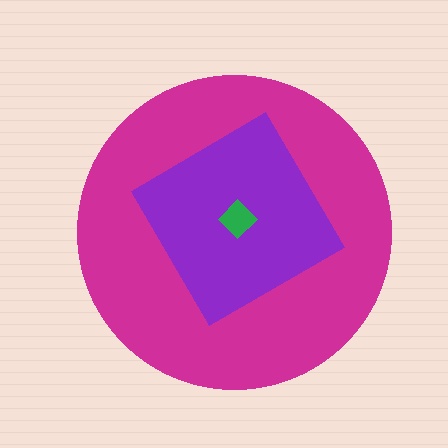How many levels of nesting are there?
3.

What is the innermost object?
The green diamond.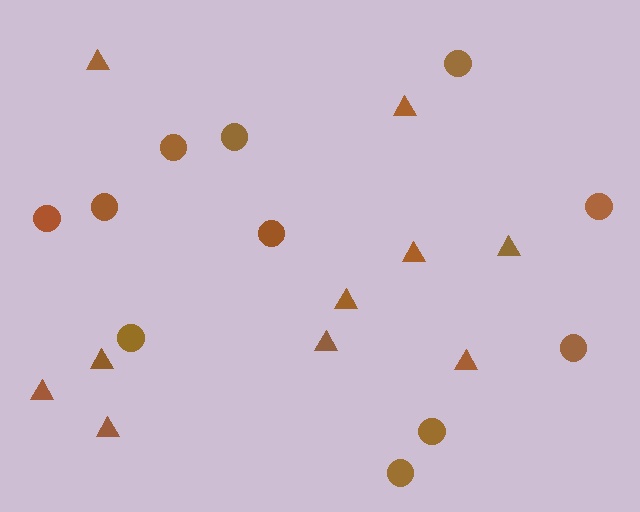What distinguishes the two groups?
There are 2 groups: one group of triangles (10) and one group of circles (11).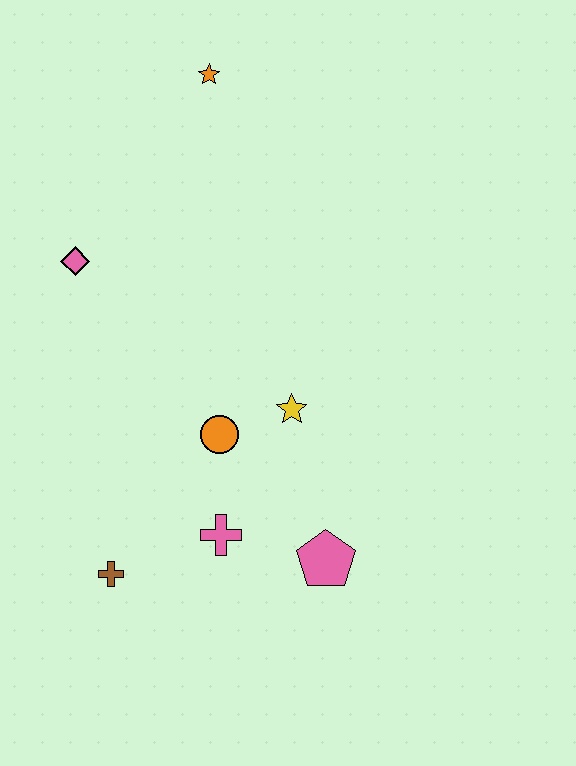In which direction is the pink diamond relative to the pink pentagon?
The pink diamond is above the pink pentagon.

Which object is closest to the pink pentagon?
The pink cross is closest to the pink pentagon.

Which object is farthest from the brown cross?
The orange star is farthest from the brown cross.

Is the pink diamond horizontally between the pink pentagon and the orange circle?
No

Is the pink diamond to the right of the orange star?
No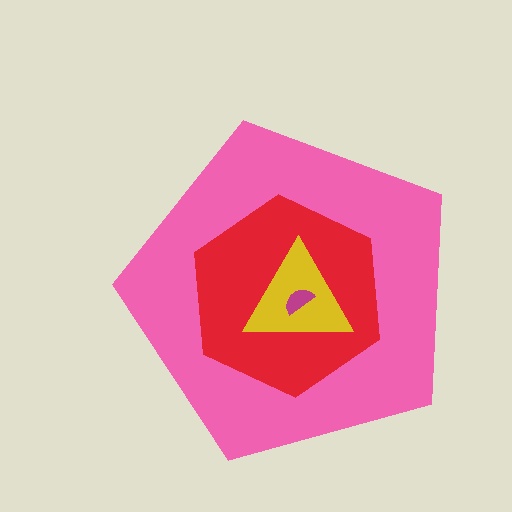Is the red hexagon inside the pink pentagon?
Yes.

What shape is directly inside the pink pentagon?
The red hexagon.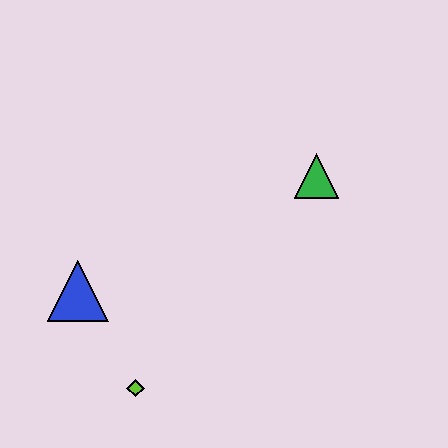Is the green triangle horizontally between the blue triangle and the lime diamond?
No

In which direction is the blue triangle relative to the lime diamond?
The blue triangle is above the lime diamond.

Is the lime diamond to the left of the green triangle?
Yes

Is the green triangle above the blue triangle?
Yes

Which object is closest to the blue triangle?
The lime diamond is closest to the blue triangle.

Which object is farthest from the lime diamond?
The green triangle is farthest from the lime diamond.